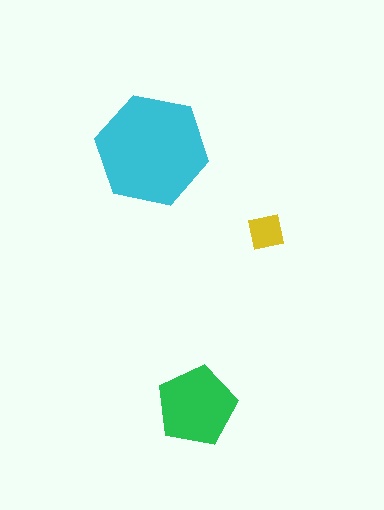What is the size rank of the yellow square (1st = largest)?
3rd.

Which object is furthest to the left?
The cyan hexagon is leftmost.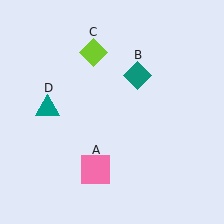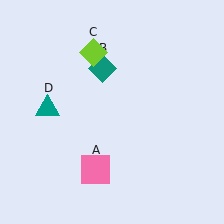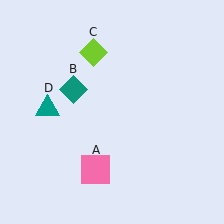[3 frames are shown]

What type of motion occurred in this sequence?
The teal diamond (object B) rotated counterclockwise around the center of the scene.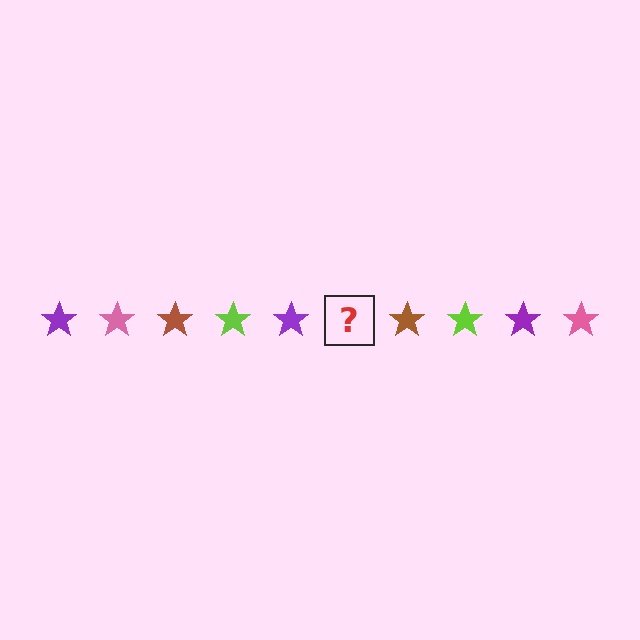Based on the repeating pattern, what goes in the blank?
The blank should be a pink star.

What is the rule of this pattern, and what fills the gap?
The rule is that the pattern cycles through purple, pink, brown, lime stars. The gap should be filled with a pink star.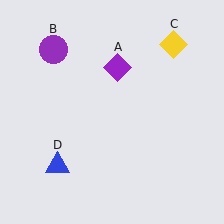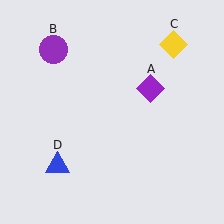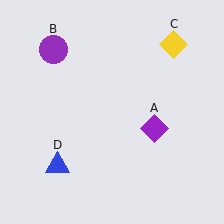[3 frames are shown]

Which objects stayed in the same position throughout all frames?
Purple circle (object B) and yellow diamond (object C) and blue triangle (object D) remained stationary.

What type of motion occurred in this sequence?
The purple diamond (object A) rotated clockwise around the center of the scene.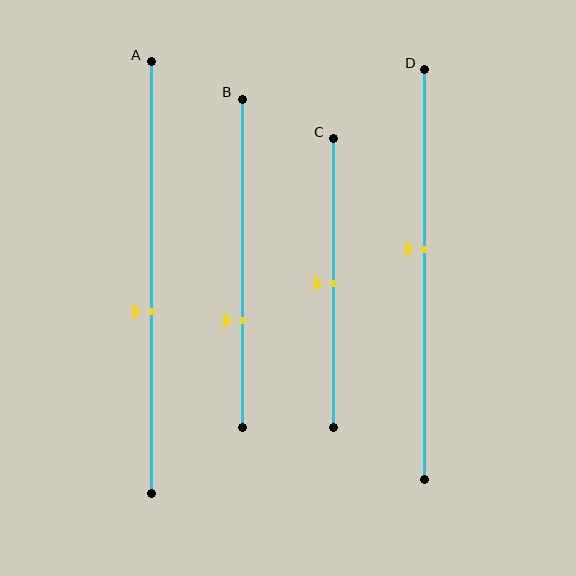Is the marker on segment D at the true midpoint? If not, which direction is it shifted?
No, the marker on segment D is shifted upward by about 6% of the segment length.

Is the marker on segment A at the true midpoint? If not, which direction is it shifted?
No, the marker on segment A is shifted downward by about 8% of the segment length.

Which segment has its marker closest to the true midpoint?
Segment C has its marker closest to the true midpoint.